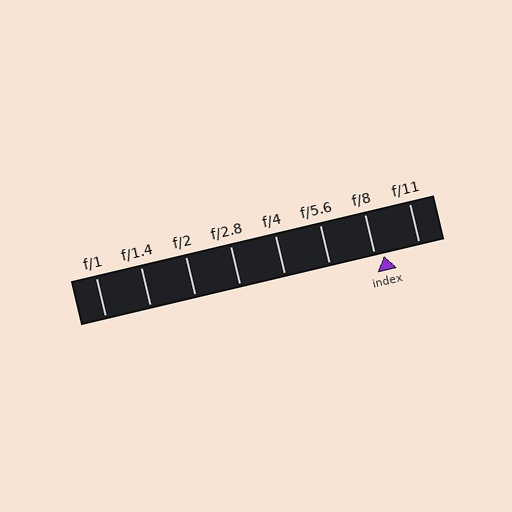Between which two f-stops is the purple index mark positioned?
The index mark is between f/8 and f/11.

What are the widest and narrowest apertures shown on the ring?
The widest aperture shown is f/1 and the narrowest is f/11.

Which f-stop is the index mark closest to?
The index mark is closest to f/8.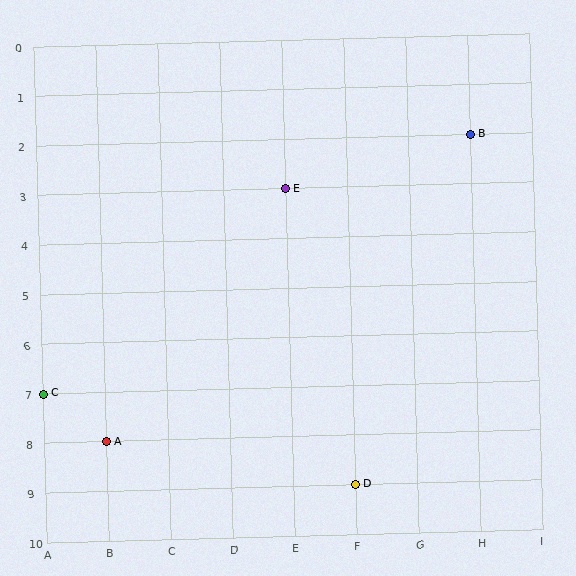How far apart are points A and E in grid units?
Points A and E are 3 columns and 5 rows apart (about 5.8 grid units diagonally).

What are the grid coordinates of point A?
Point A is at grid coordinates (B, 8).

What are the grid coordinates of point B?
Point B is at grid coordinates (H, 2).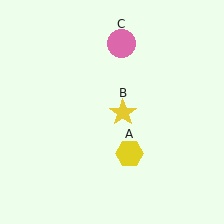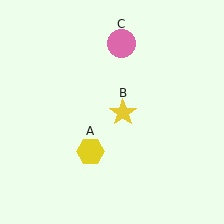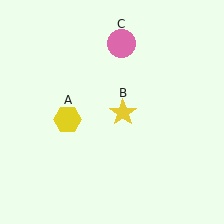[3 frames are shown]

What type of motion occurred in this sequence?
The yellow hexagon (object A) rotated clockwise around the center of the scene.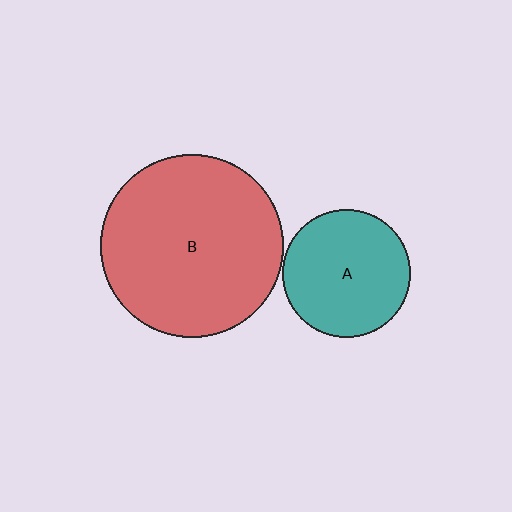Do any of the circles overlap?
No, none of the circles overlap.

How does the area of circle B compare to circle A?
Approximately 2.1 times.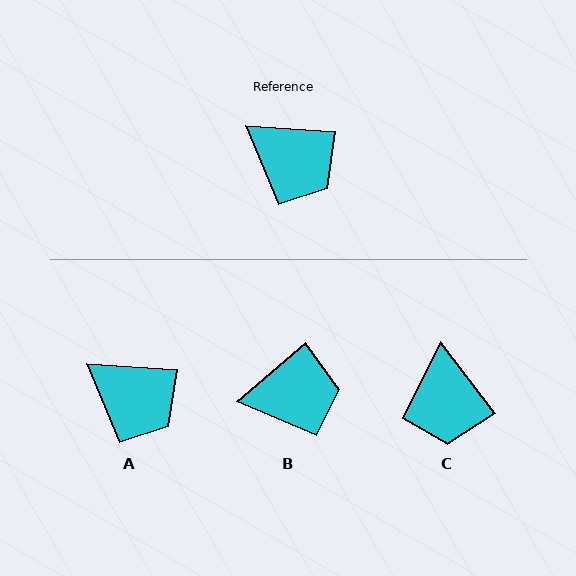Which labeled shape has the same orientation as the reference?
A.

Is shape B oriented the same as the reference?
No, it is off by about 44 degrees.